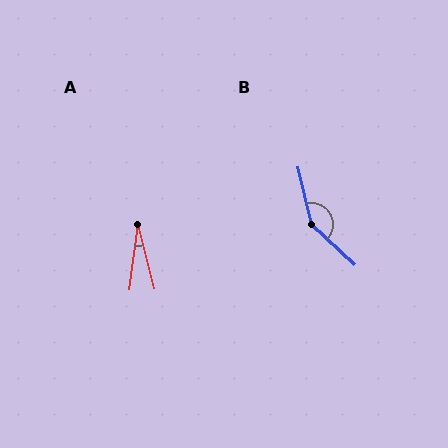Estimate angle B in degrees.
Approximately 146 degrees.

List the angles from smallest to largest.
A (22°), B (146°).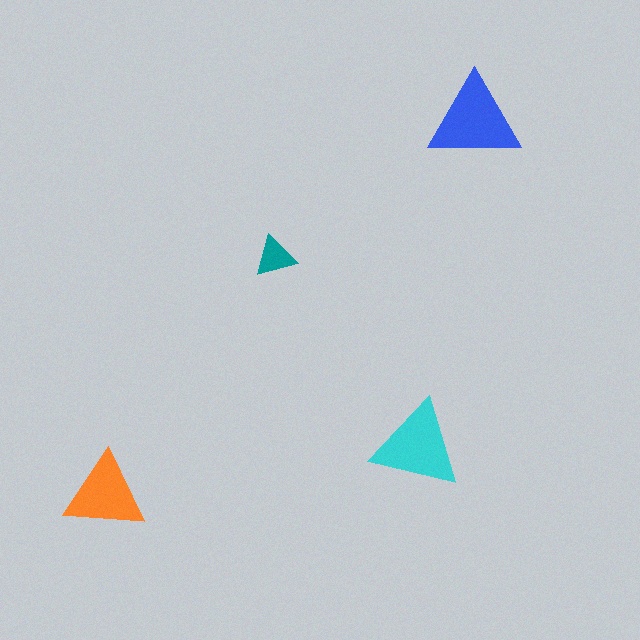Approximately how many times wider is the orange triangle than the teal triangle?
About 2 times wider.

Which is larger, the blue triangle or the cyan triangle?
The blue one.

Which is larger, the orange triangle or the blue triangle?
The blue one.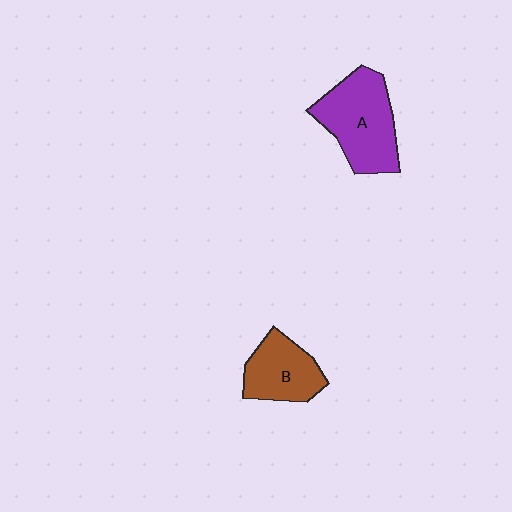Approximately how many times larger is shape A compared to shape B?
Approximately 1.4 times.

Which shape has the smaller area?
Shape B (brown).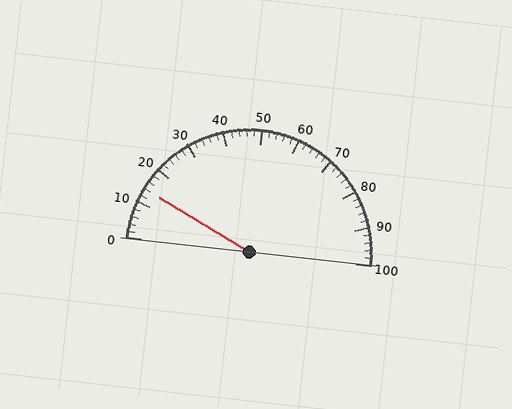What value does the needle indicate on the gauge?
The needle indicates approximately 14.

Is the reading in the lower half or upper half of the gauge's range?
The reading is in the lower half of the range (0 to 100).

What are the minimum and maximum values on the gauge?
The gauge ranges from 0 to 100.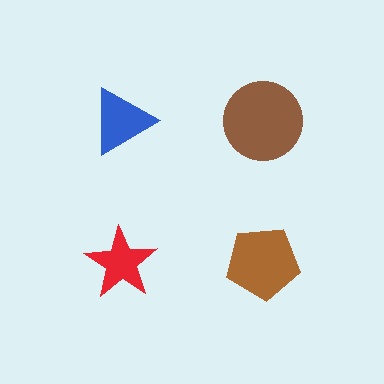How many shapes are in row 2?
2 shapes.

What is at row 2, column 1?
A red star.